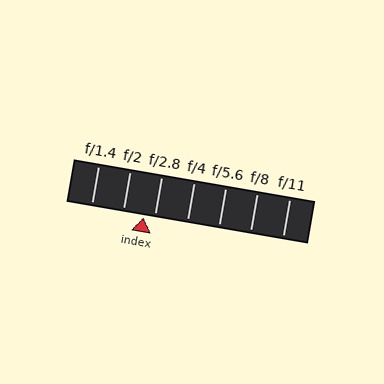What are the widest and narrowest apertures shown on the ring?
The widest aperture shown is f/1.4 and the narrowest is f/11.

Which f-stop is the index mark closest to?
The index mark is closest to f/2.8.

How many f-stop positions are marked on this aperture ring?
There are 7 f-stop positions marked.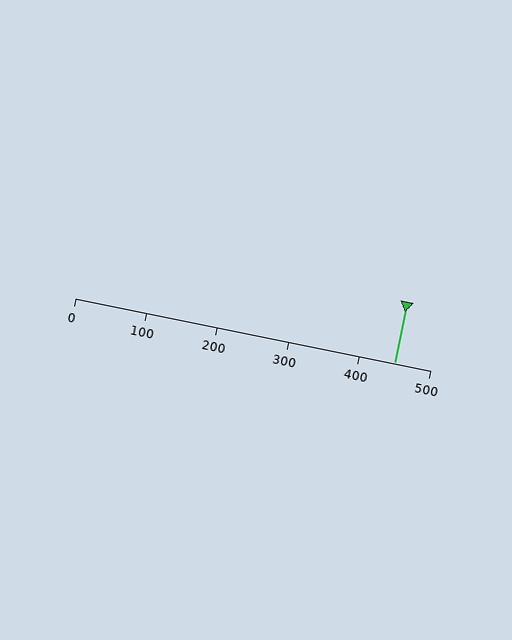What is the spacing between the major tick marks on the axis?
The major ticks are spaced 100 apart.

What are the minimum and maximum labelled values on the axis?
The axis runs from 0 to 500.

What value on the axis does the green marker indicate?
The marker indicates approximately 450.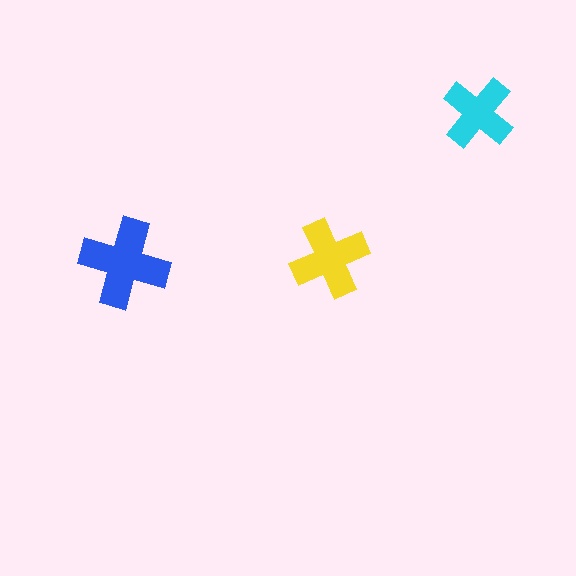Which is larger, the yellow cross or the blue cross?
The blue one.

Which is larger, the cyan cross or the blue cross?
The blue one.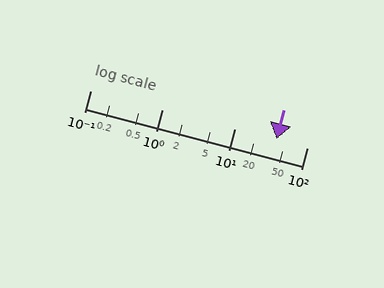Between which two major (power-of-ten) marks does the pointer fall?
The pointer is between 10 and 100.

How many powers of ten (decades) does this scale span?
The scale spans 3 decades, from 0.1 to 100.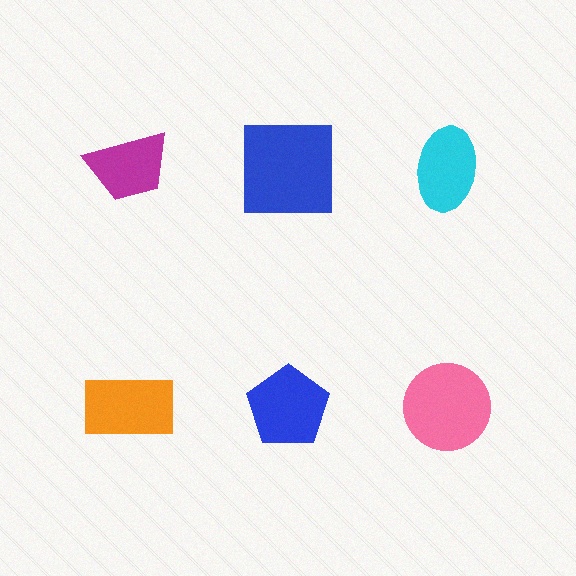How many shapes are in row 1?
3 shapes.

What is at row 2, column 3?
A pink circle.